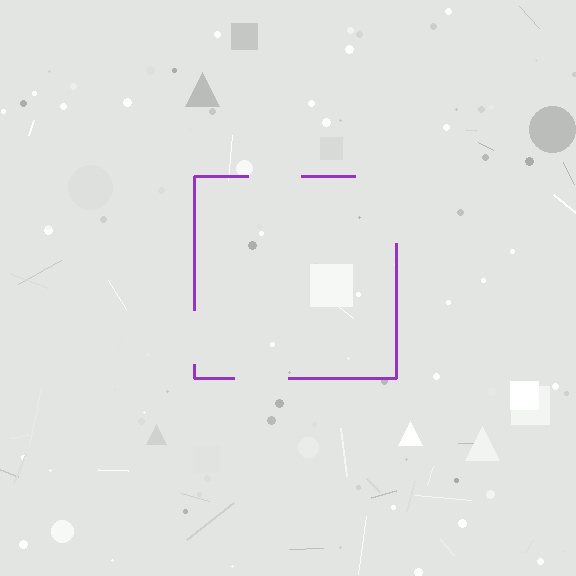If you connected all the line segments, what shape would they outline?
They would outline a square.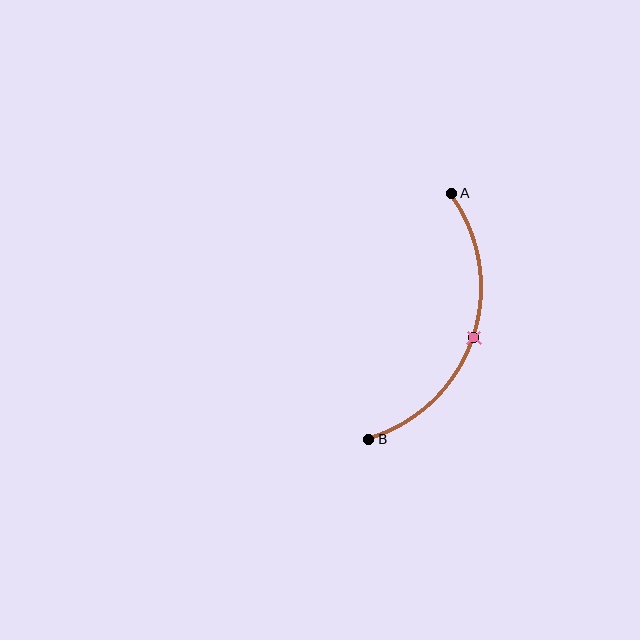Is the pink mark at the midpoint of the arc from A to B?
Yes. The pink mark lies on the arc at equal arc-length from both A and B — it is the arc midpoint.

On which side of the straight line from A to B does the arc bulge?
The arc bulges to the right of the straight line connecting A and B.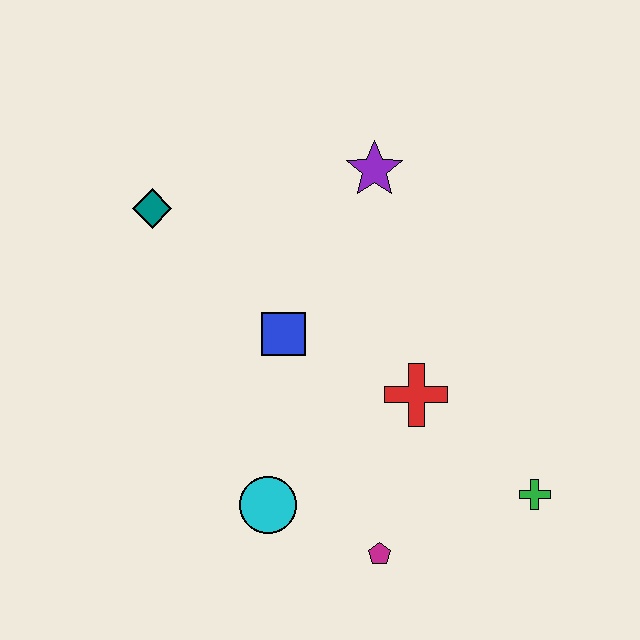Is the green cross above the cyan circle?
Yes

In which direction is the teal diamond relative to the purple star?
The teal diamond is to the left of the purple star.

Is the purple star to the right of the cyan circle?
Yes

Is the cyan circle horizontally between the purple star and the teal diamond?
Yes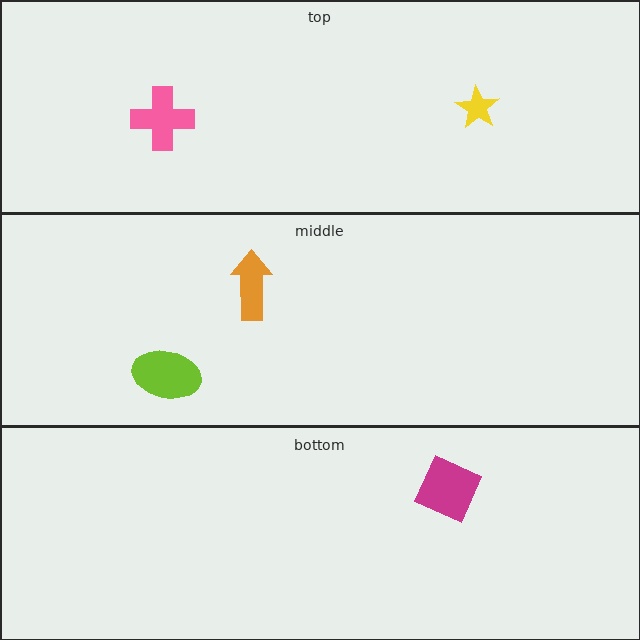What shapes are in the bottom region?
The magenta square.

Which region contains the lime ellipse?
The middle region.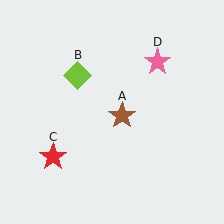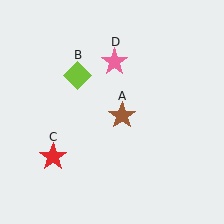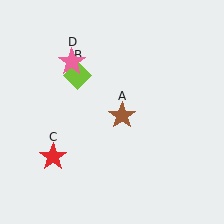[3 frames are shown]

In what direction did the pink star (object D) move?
The pink star (object D) moved left.